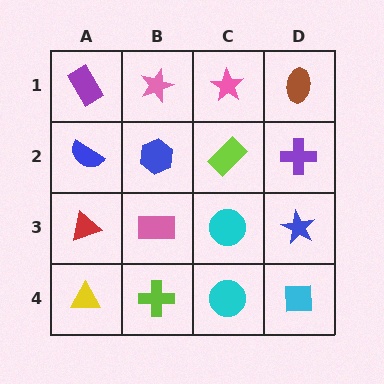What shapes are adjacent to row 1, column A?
A blue semicircle (row 2, column A), a pink star (row 1, column B).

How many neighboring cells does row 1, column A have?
2.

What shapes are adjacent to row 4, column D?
A blue star (row 3, column D), a cyan circle (row 4, column C).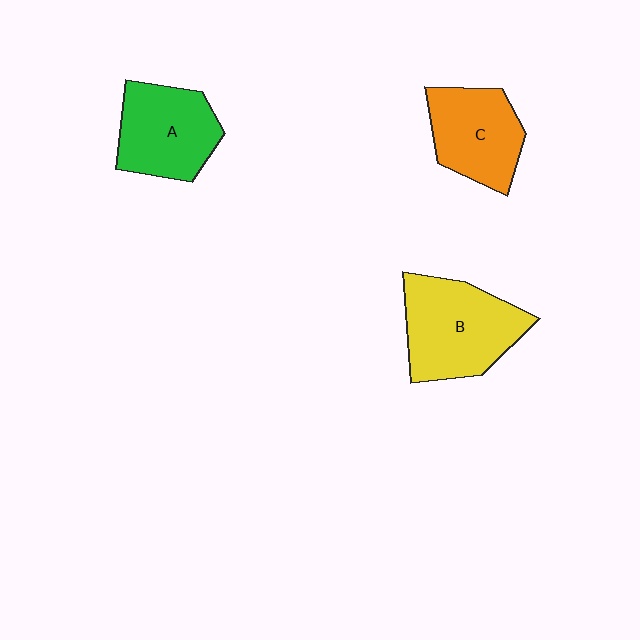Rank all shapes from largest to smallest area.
From largest to smallest: B (yellow), A (green), C (orange).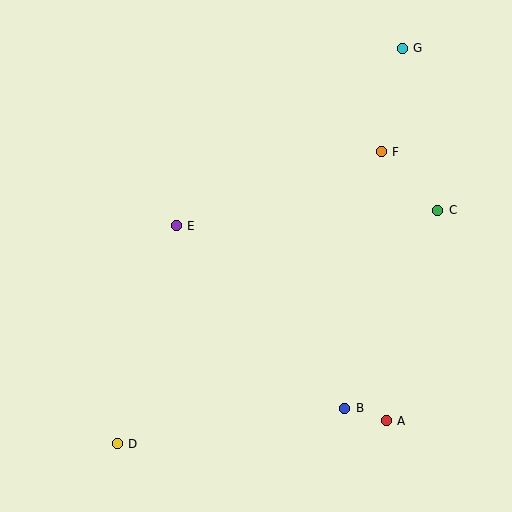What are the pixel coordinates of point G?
Point G is at (402, 48).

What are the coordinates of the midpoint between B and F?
The midpoint between B and F is at (363, 280).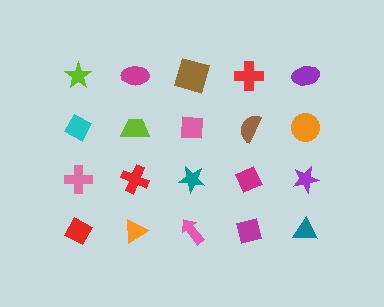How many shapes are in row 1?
5 shapes.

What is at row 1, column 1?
A lime star.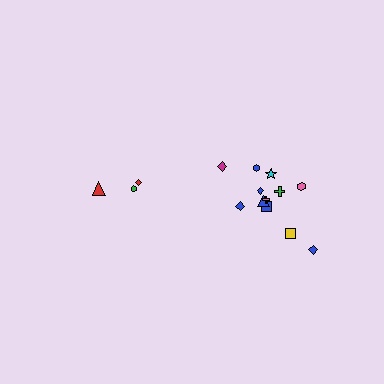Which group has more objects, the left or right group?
The right group.